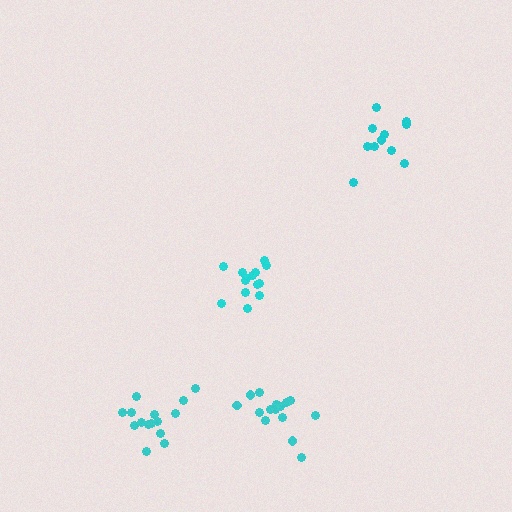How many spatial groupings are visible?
There are 4 spatial groupings.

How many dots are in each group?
Group 1: 14 dots, Group 2: 15 dots, Group 3: 11 dots, Group 4: 15 dots (55 total).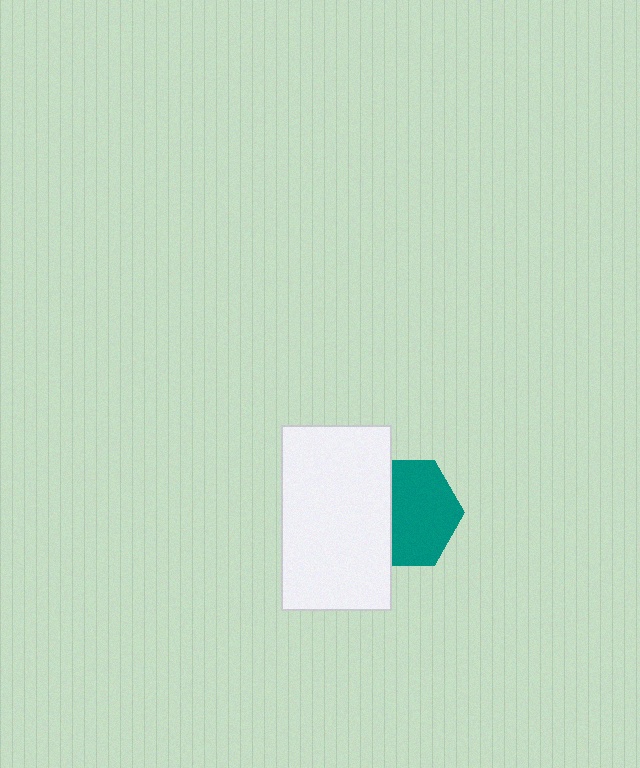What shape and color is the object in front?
The object in front is a white rectangle.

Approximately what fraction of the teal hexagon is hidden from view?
Roughly 36% of the teal hexagon is hidden behind the white rectangle.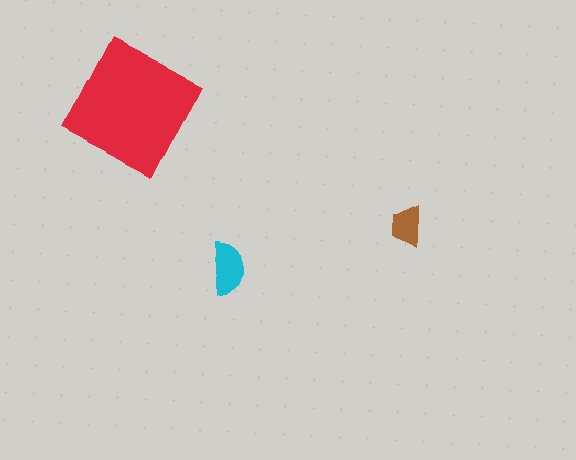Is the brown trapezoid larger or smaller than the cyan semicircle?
Smaller.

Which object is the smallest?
The brown trapezoid.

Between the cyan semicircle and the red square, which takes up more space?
The red square.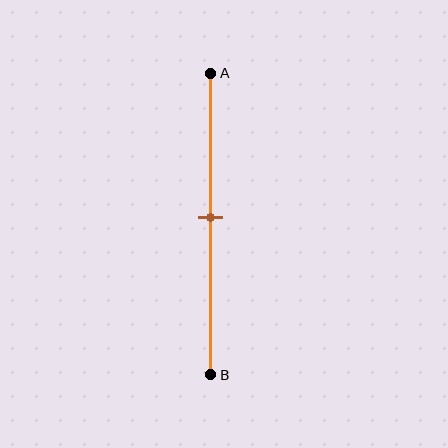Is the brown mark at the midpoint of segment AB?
Yes, the mark is approximately at the midpoint.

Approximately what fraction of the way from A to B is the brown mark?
The brown mark is approximately 50% of the way from A to B.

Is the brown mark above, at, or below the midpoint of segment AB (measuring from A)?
The brown mark is approximately at the midpoint of segment AB.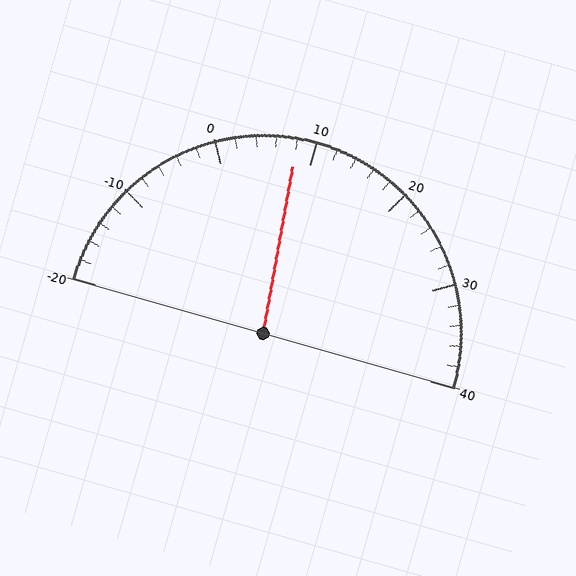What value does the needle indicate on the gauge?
The needle indicates approximately 8.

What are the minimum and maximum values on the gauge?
The gauge ranges from -20 to 40.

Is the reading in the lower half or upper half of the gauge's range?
The reading is in the lower half of the range (-20 to 40).